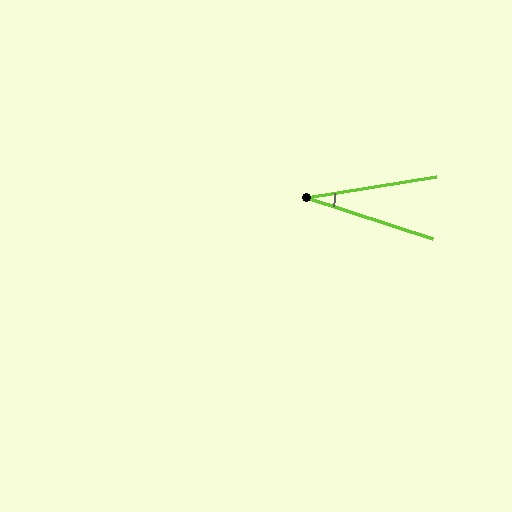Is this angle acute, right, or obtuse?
It is acute.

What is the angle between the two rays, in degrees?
Approximately 27 degrees.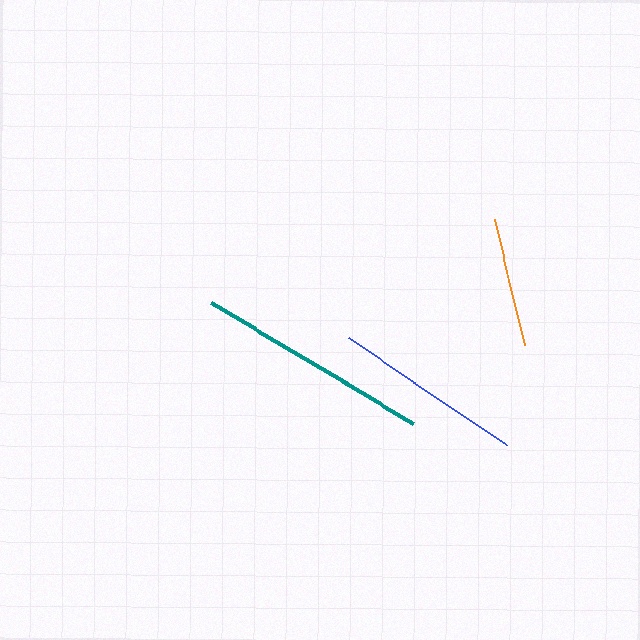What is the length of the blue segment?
The blue segment is approximately 191 pixels long.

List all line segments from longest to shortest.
From longest to shortest: teal, blue, orange.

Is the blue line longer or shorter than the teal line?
The teal line is longer than the blue line.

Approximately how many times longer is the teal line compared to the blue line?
The teal line is approximately 1.2 times the length of the blue line.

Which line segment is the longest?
The teal line is the longest at approximately 235 pixels.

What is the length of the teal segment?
The teal segment is approximately 235 pixels long.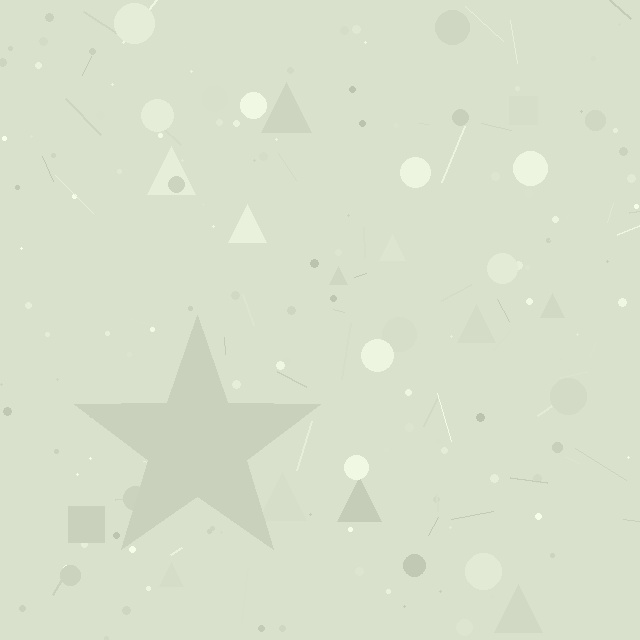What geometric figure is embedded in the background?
A star is embedded in the background.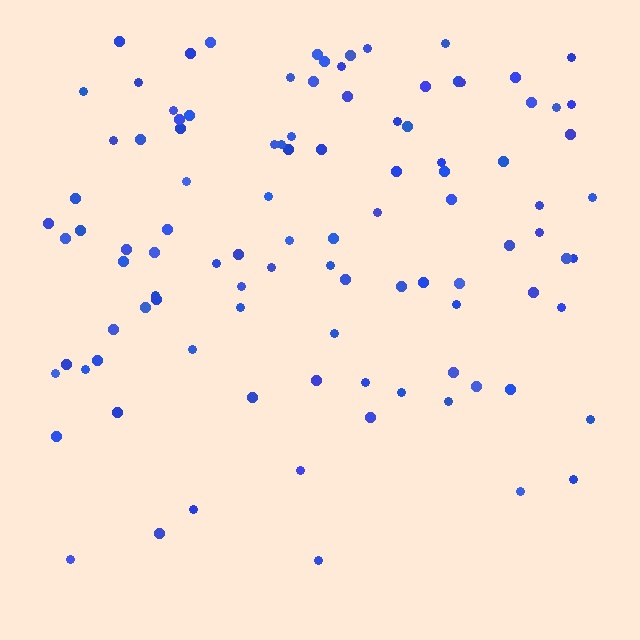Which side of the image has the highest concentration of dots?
The top.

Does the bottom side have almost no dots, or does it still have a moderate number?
Still a moderate number, just noticeably fewer than the top.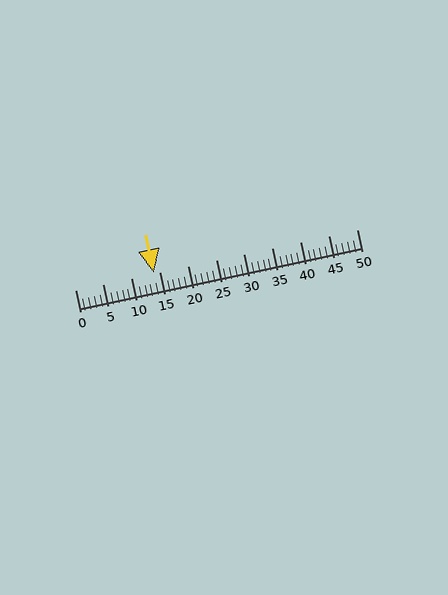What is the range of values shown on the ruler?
The ruler shows values from 0 to 50.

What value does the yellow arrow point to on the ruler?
The yellow arrow points to approximately 14.